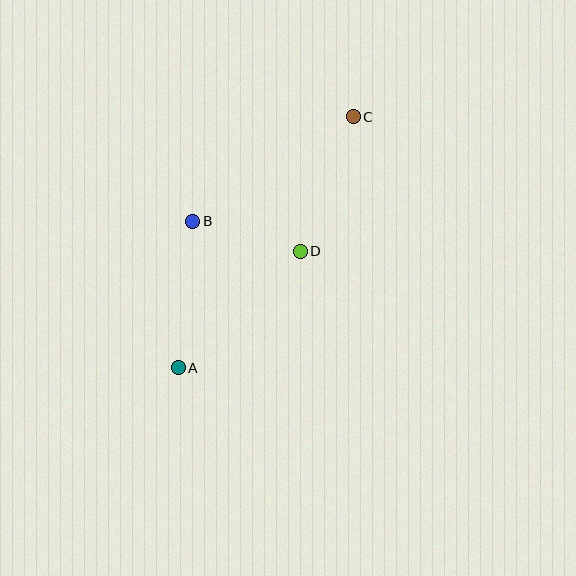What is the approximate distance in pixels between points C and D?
The distance between C and D is approximately 145 pixels.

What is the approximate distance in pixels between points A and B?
The distance between A and B is approximately 147 pixels.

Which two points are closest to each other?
Points B and D are closest to each other.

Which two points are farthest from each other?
Points A and C are farthest from each other.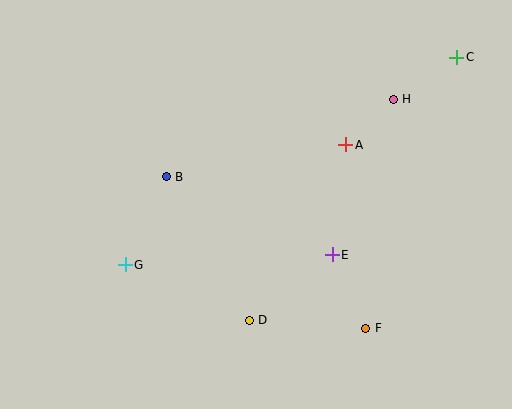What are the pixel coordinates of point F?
Point F is at (366, 328).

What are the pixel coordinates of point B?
Point B is at (166, 177).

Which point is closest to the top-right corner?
Point C is closest to the top-right corner.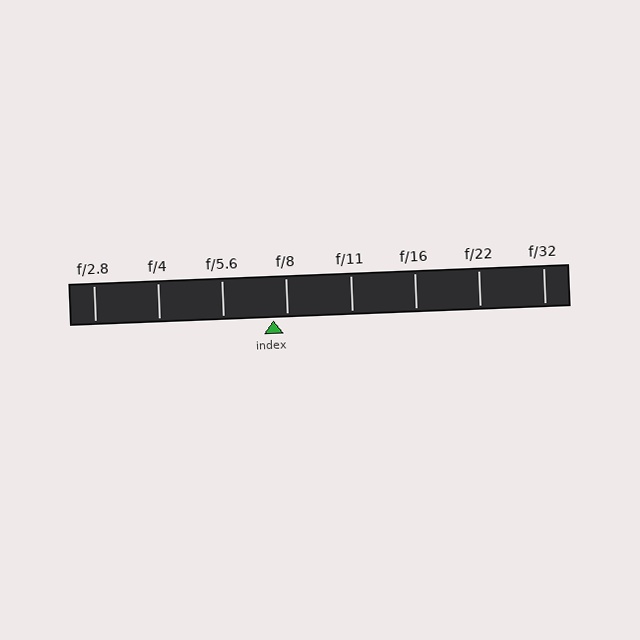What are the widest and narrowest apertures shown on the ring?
The widest aperture shown is f/2.8 and the narrowest is f/32.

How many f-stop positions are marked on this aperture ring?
There are 8 f-stop positions marked.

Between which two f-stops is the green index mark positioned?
The index mark is between f/5.6 and f/8.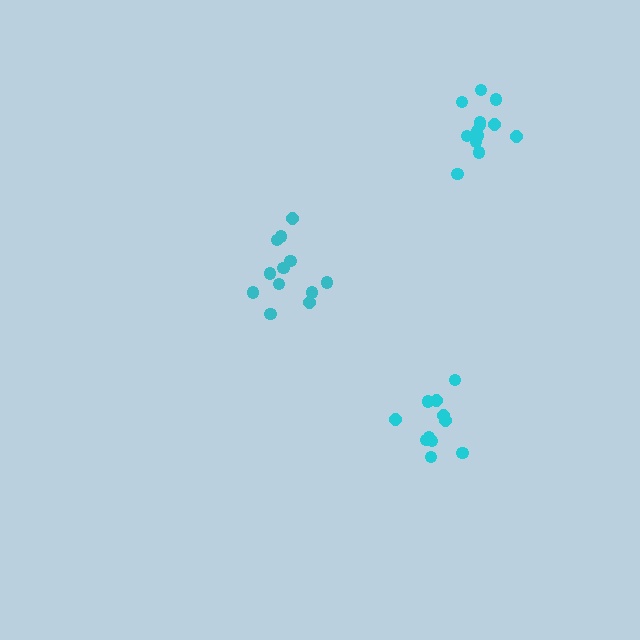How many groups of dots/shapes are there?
There are 3 groups.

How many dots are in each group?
Group 1: 11 dots, Group 2: 12 dots, Group 3: 13 dots (36 total).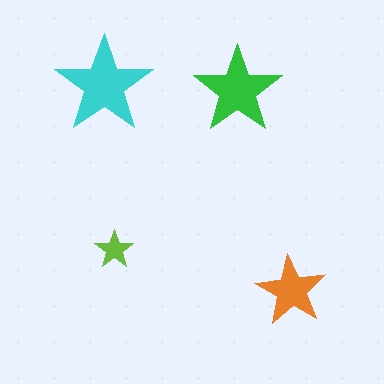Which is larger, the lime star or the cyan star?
The cyan one.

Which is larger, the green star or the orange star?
The green one.